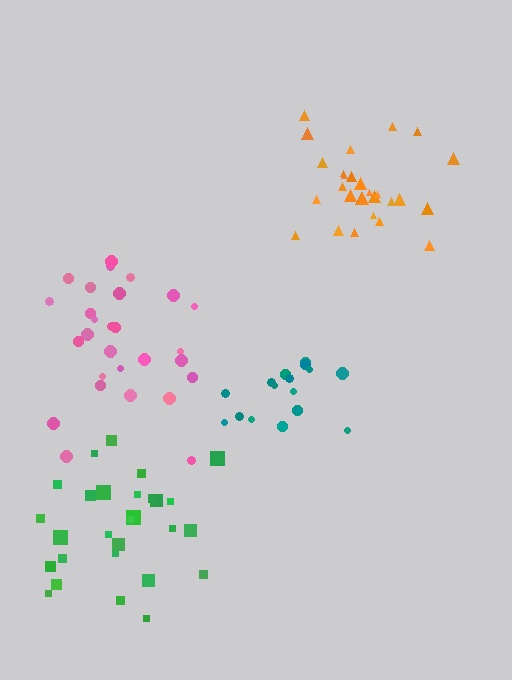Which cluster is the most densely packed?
Orange.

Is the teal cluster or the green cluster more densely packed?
Teal.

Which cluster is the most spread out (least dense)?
Pink.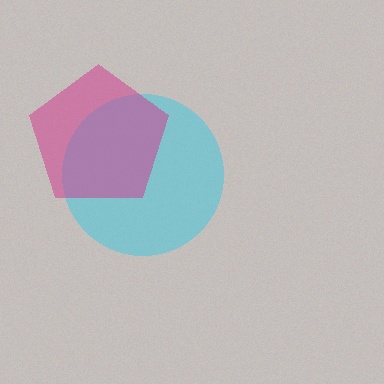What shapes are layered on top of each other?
The layered shapes are: a cyan circle, a magenta pentagon.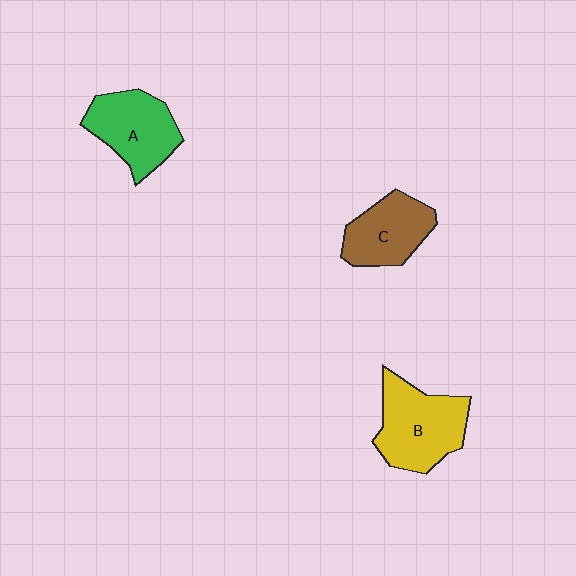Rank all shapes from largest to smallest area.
From largest to smallest: B (yellow), A (green), C (brown).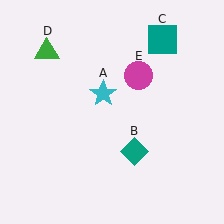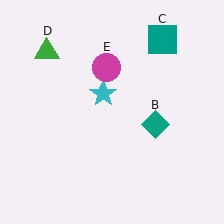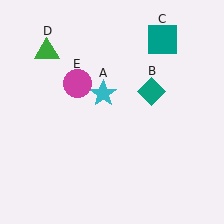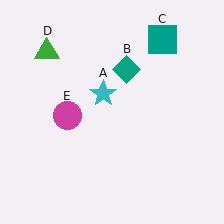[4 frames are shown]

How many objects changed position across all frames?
2 objects changed position: teal diamond (object B), magenta circle (object E).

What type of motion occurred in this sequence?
The teal diamond (object B), magenta circle (object E) rotated counterclockwise around the center of the scene.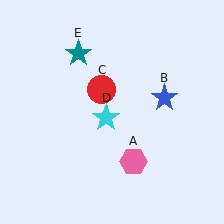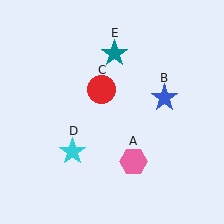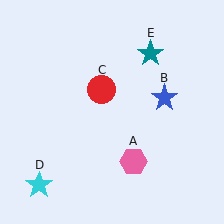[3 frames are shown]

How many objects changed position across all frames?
2 objects changed position: cyan star (object D), teal star (object E).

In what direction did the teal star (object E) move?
The teal star (object E) moved right.